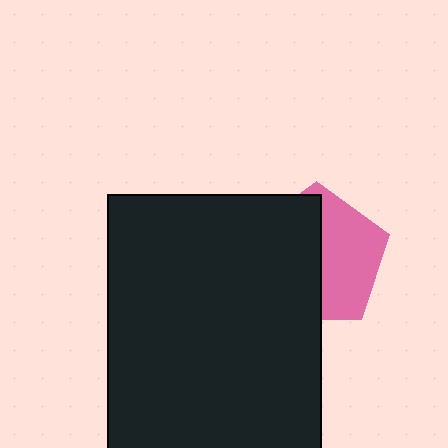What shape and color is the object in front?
The object in front is a black rectangle.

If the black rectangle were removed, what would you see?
You would see the complete pink pentagon.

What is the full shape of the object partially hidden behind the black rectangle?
The partially hidden object is a pink pentagon.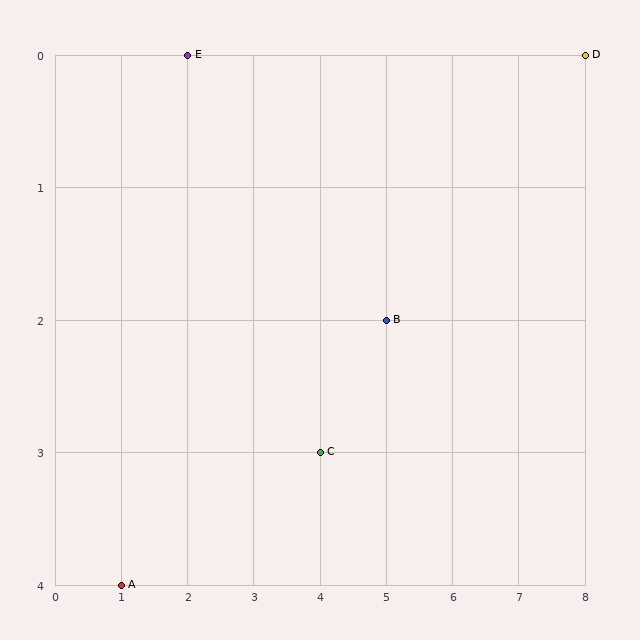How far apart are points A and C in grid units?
Points A and C are 3 columns and 1 row apart (about 3.2 grid units diagonally).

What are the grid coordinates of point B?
Point B is at grid coordinates (5, 2).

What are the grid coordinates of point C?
Point C is at grid coordinates (4, 3).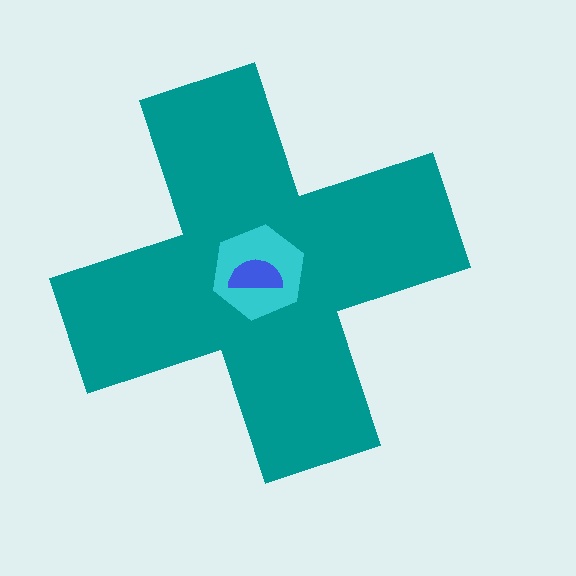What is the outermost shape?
The teal cross.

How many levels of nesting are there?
3.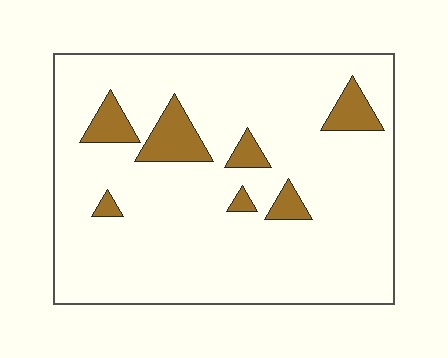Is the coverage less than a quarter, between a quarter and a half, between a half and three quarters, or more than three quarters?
Less than a quarter.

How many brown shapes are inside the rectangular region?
7.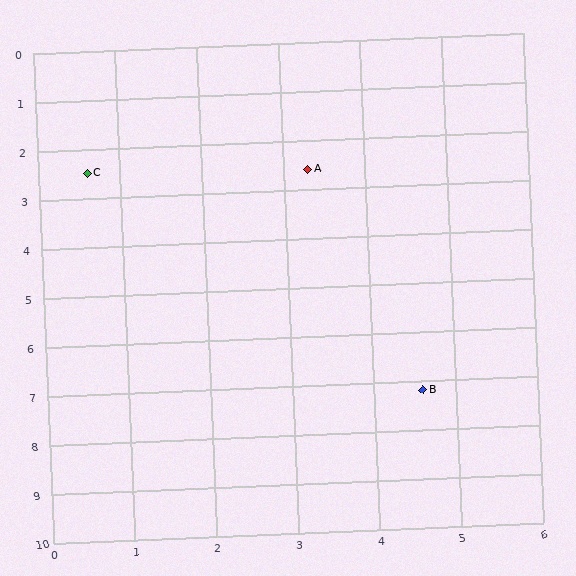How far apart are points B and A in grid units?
Points B and A are about 4.8 grid units apart.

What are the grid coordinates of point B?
Point B is at approximately (4.6, 7.2).